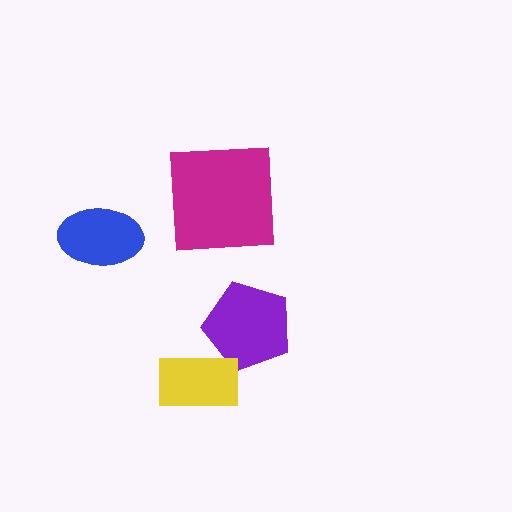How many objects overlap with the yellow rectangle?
1 object overlaps with the yellow rectangle.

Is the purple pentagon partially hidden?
Yes, it is partially covered by another shape.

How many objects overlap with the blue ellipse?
0 objects overlap with the blue ellipse.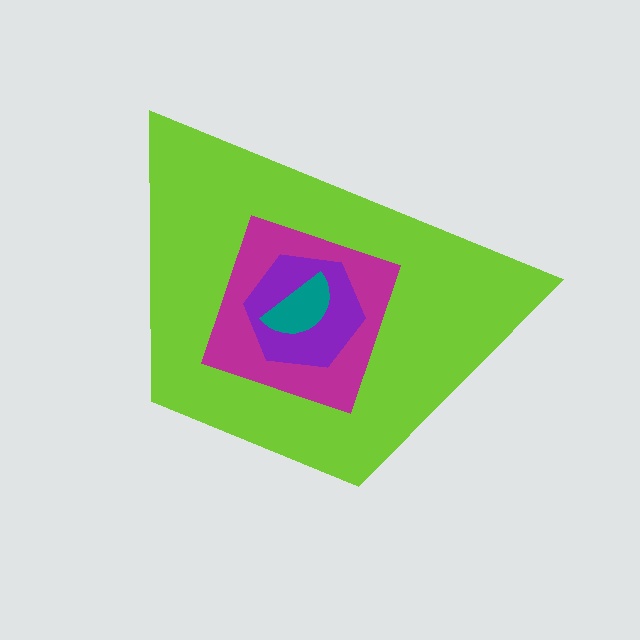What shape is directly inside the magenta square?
The purple hexagon.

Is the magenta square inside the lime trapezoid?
Yes.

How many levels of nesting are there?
4.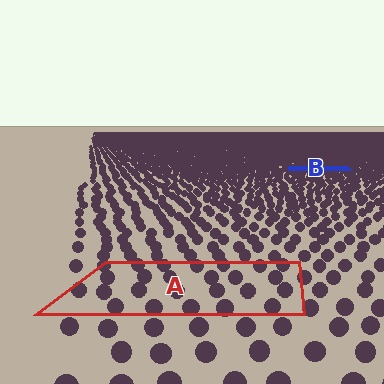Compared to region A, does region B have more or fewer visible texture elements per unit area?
Region B has more texture elements per unit area — they are packed more densely because it is farther away.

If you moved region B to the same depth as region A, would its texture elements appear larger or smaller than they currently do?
They would appear larger. At a closer depth, the same texture elements are projected at a bigger on-screen size.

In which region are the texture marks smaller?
The texture marks are smaller in region B, because it is farther away.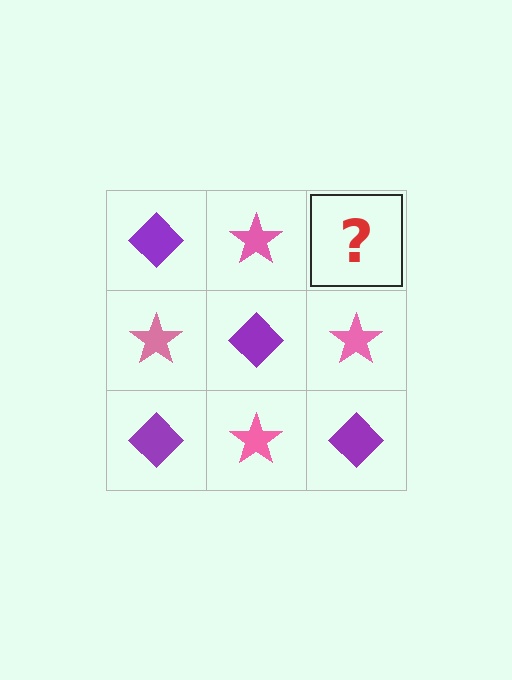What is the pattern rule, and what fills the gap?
The rule is that it alternates purple diamond and pink star in a checkerboard pattern. The gap should be filled with a purple diamond.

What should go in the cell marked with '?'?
The missing cell should contain a purple diamond.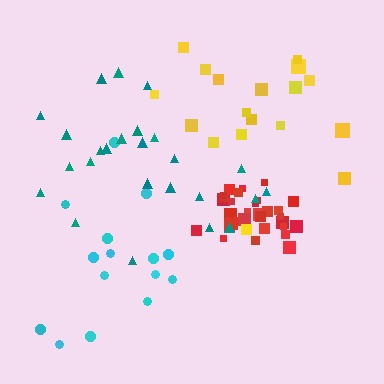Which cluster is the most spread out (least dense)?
Cyan.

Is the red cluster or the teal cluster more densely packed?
Red.